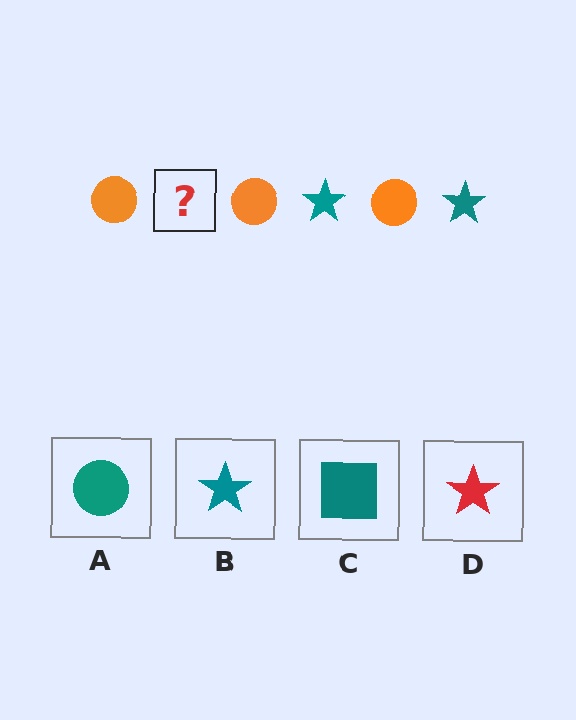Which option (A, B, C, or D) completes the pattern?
B.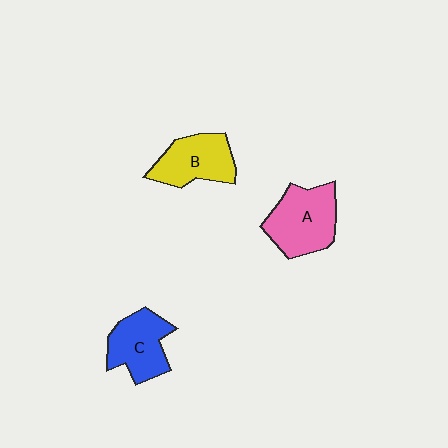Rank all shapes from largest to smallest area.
From largest to smallest: A (pink), B (yellow), C (blue).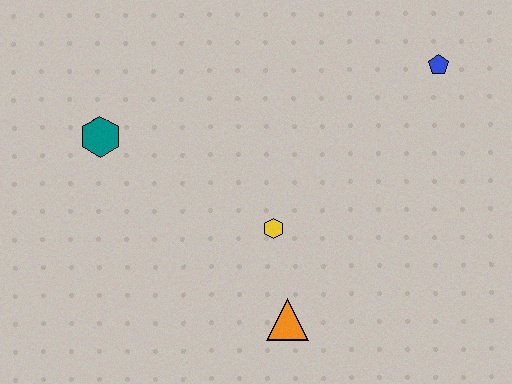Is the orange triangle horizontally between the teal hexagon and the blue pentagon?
Yes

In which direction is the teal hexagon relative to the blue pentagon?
The teal hexagon is to the left of the blue pentagon.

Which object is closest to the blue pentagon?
The yellow hexagon is closest to the blue pentagon.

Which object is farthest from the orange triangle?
The blue pentagon is farthest from the orange triangle.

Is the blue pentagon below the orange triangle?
No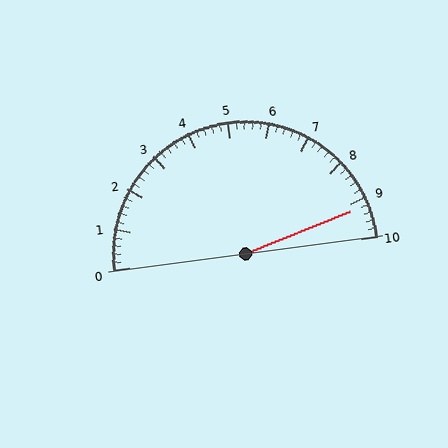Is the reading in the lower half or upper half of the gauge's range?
The reading is in the upper half of the range (0 to 10).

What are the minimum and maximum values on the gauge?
The gauge ranges from 0 to 10.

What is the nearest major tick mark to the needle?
The nearest major tick mark is 9.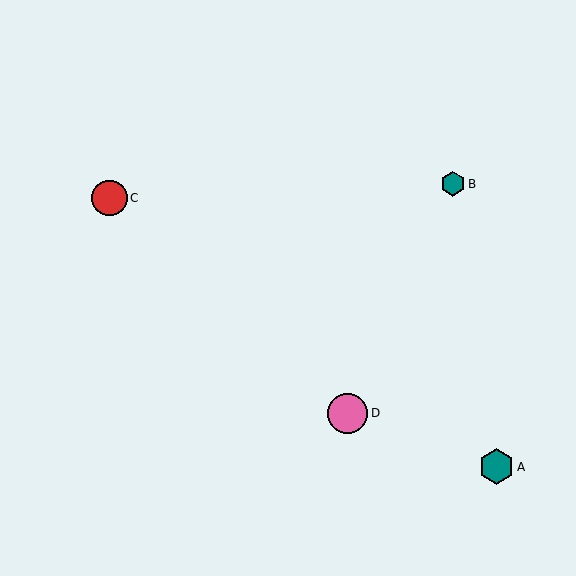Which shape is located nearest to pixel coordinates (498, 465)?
The teal hexagon (labeled A) at (496, 467) is nearest to that location.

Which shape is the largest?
The pink circle (labeled D) is the largest.